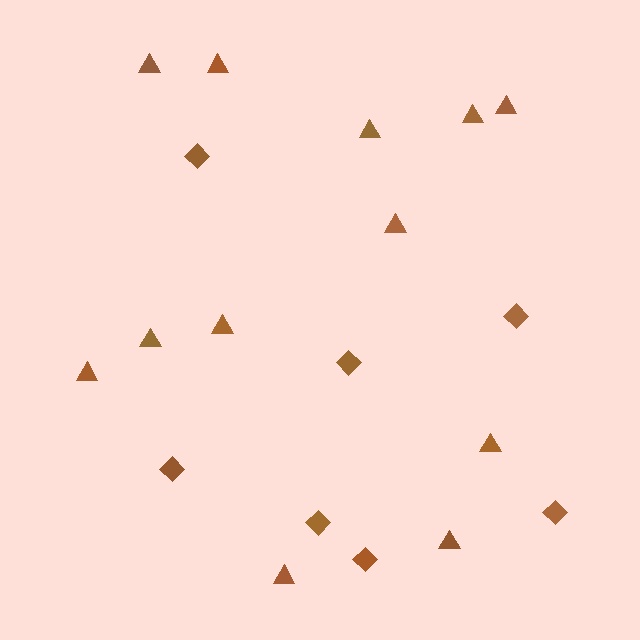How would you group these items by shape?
There are 2 groups: one group of diamonds (7) and one group of triangles (12).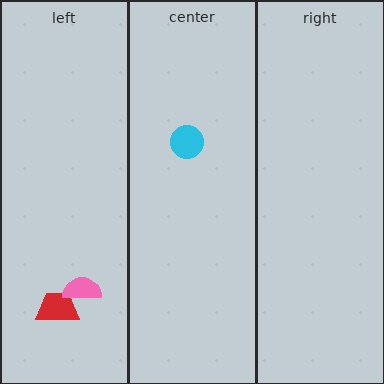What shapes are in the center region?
The cyan circle.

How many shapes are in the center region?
1.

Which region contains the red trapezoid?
The left region.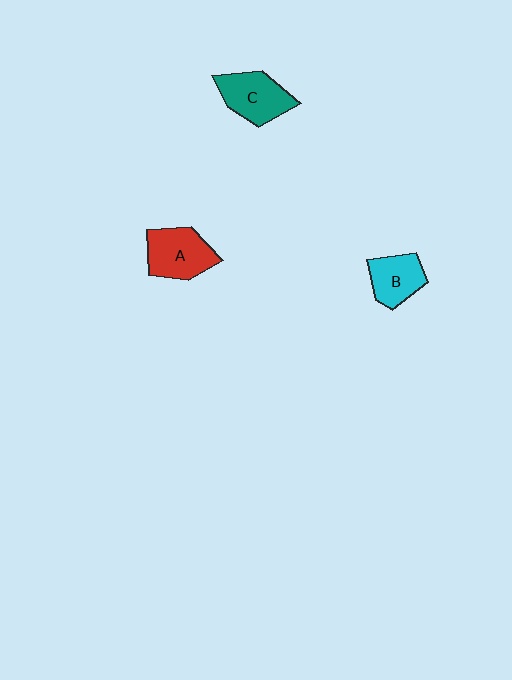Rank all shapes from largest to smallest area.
From largest to smallest: A (red), C (teal), B (cyan).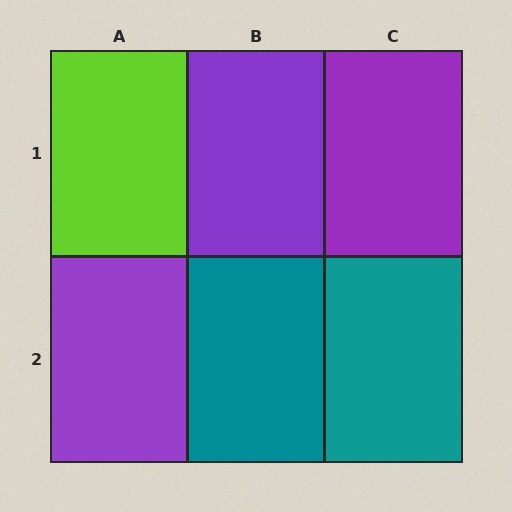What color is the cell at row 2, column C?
Teal.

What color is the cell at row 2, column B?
Teal.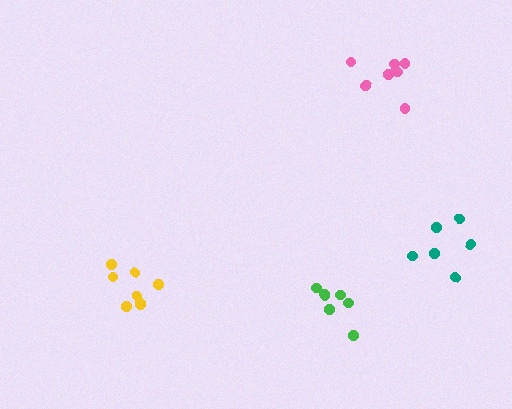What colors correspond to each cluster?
The clusters are colored: yellow, green, pink, teal.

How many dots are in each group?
Group 1: 8 dots, Group 2: 7 dots, Group 3: 8 dots, Group 4: 6 dots (29 total).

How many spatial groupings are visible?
There are 4 spatial groupings.